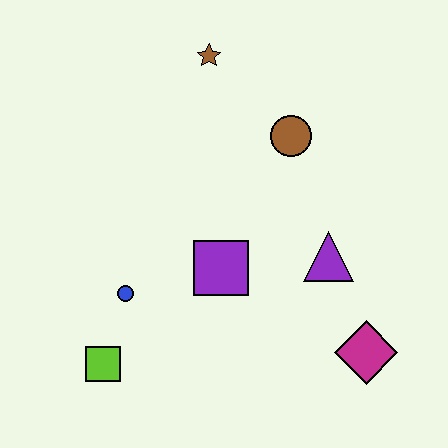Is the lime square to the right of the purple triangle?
No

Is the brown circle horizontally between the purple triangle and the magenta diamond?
No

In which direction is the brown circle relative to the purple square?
The brown circle is above the purple square.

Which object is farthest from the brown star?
The magenta diamond is farthest from the brown star.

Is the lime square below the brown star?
Yes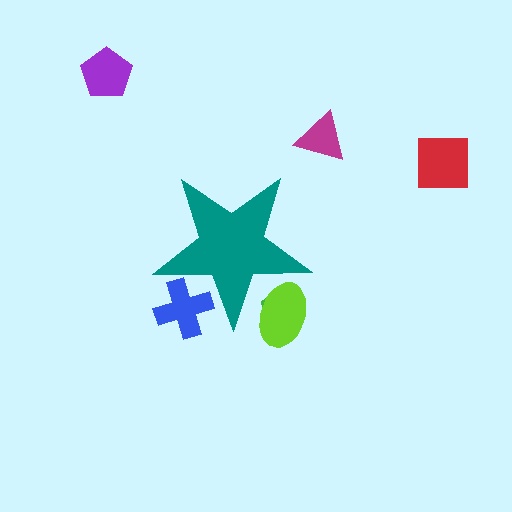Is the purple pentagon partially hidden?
No, the purple pentagon is fully visible.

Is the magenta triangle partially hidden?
No, the magenta triangle is fully visible.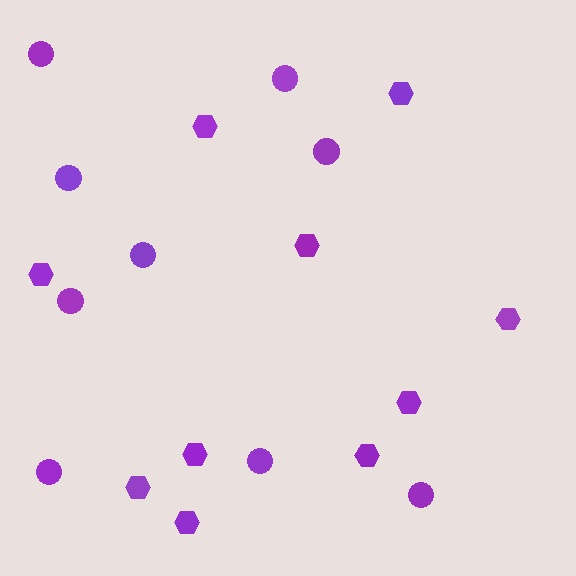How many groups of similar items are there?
There are 2 groups: one group of hexagons (10) and one group of circles (9).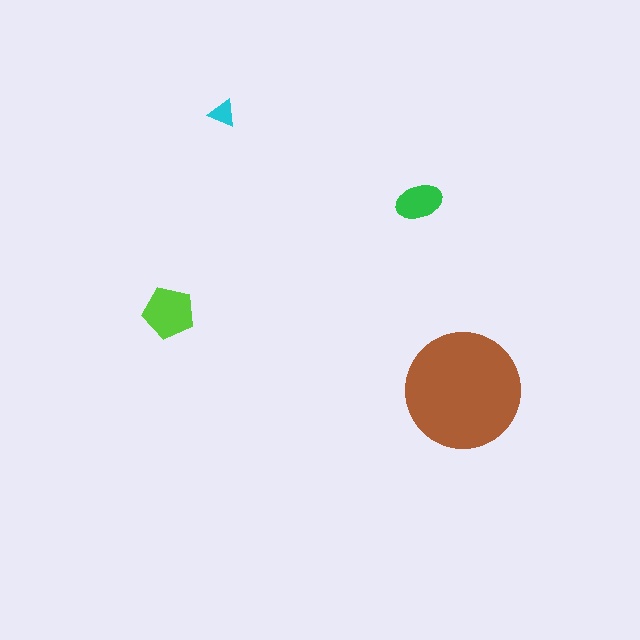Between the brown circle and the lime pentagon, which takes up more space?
The brown circle.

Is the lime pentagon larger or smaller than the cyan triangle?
Larger.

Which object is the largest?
The brown circle.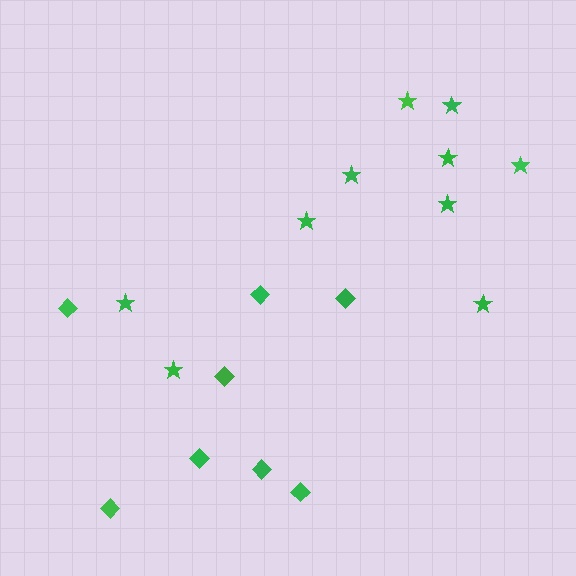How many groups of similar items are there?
There are 2 groups: one group of diamonds (8) and one group of stars (10).